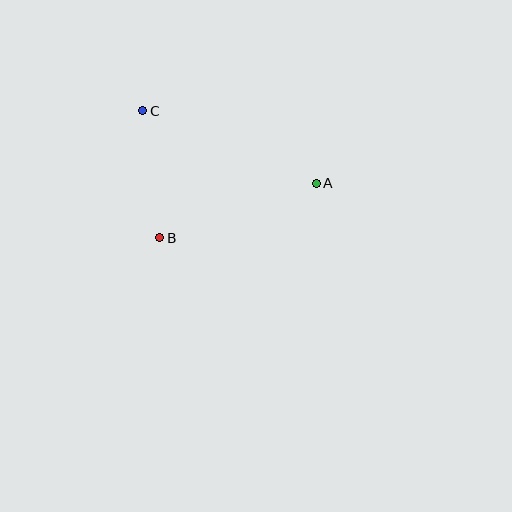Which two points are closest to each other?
Points B and C are closest to each other.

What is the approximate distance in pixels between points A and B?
The distance between A and B is approximately 166 pixels.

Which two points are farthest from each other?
Points A and C are farthest from each other.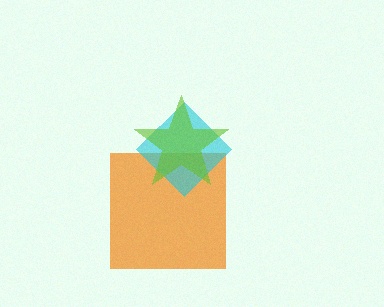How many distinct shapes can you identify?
There are 3 distinct shapes: an orange square, a cyan diamond, a lime star.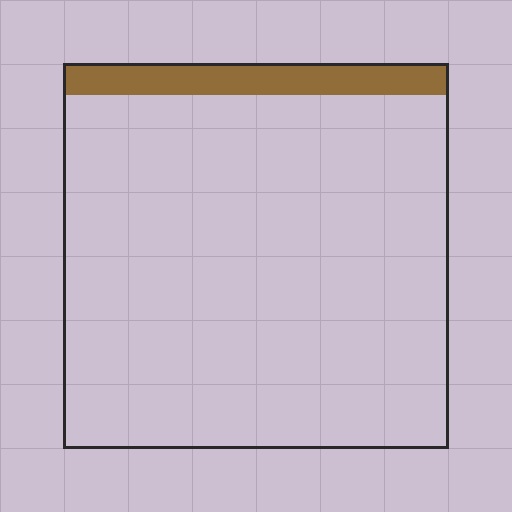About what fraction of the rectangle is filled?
About one tenth (1/10).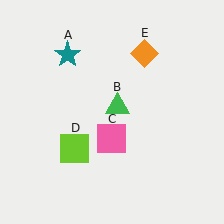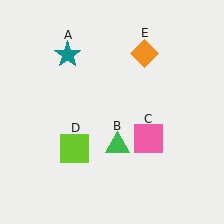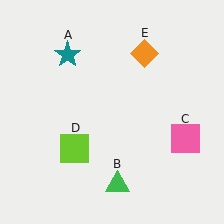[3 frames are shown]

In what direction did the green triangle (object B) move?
The green triangle (object B) moved down.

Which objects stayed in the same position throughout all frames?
Teal star (object A) and lime square (object D) and orange diamond (object E) remained stationary.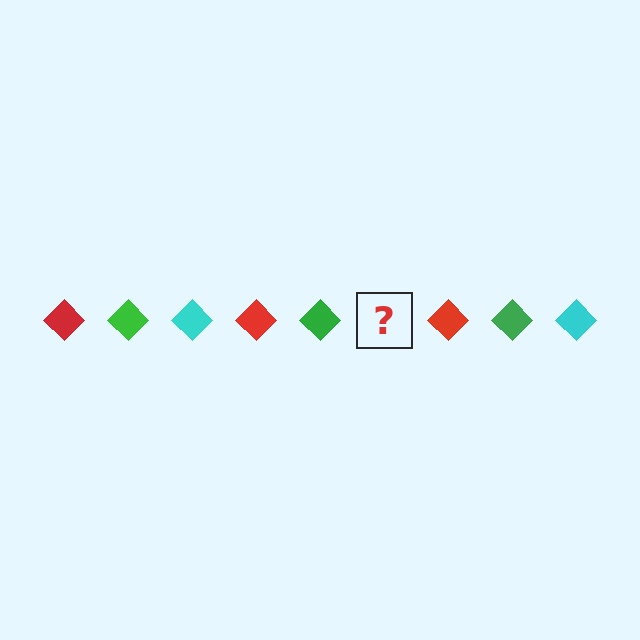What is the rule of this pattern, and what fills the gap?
The rule is that the pattern cycles through red, green, cyan diamonds. The gap should be filled with a cyan diamond.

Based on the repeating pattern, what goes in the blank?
The blank should be a cyan diamond.